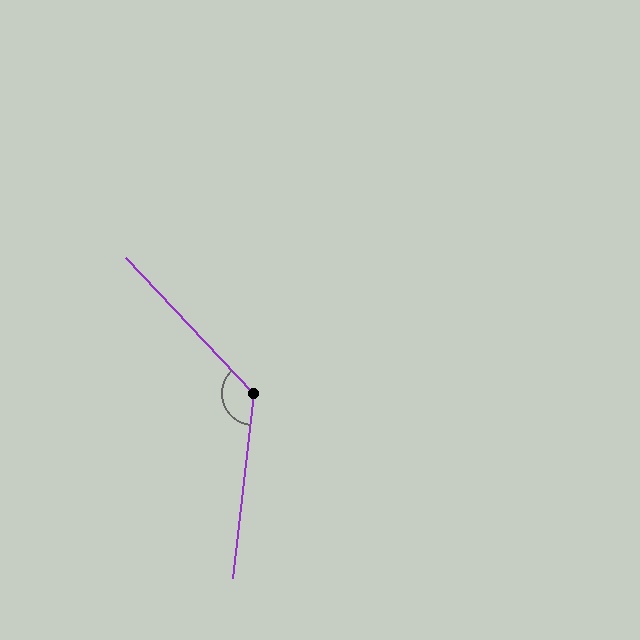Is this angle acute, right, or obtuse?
It is obtuse.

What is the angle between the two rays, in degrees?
Approximately 130 degrees.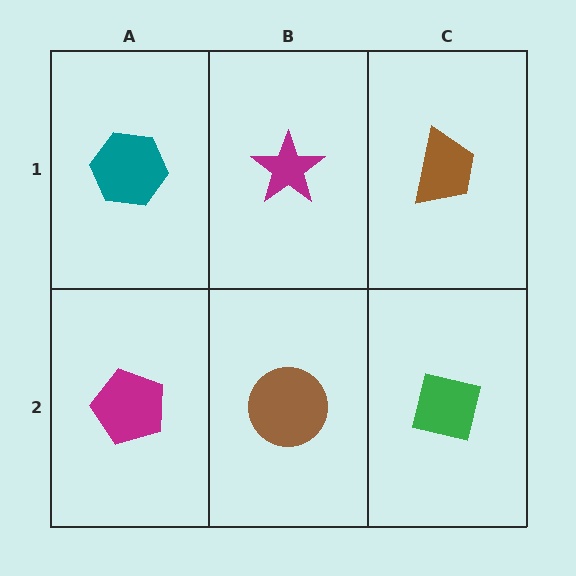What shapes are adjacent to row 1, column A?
A magenta pentagon (row 2, column A), a magenta star (row 1, column B).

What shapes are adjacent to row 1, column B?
A brown circle (row 2, column B), a teal hexagon (row 1, column A), a brown trapezoid (row 1, column C).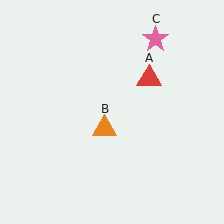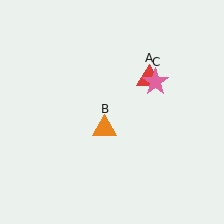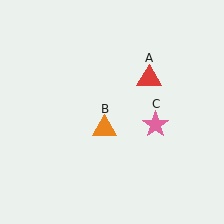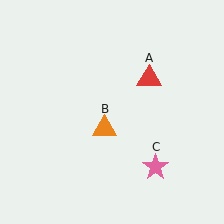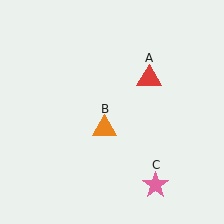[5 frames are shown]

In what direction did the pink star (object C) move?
The pink star (object C) moved down.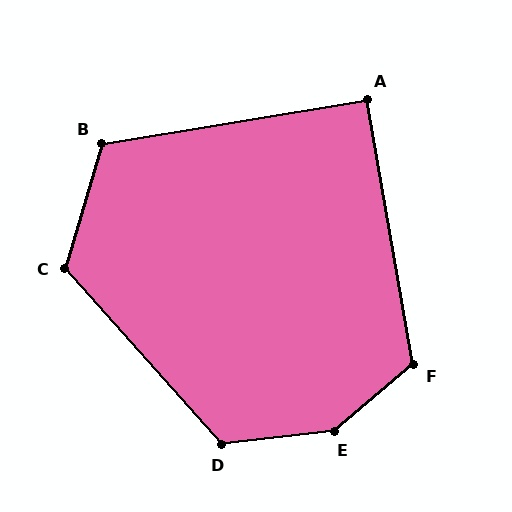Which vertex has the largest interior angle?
E, at approximately 147 degrees.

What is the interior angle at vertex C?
Approximately 122 degrees (obtuse).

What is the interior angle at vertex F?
Approximately 120 degrees (obtuse).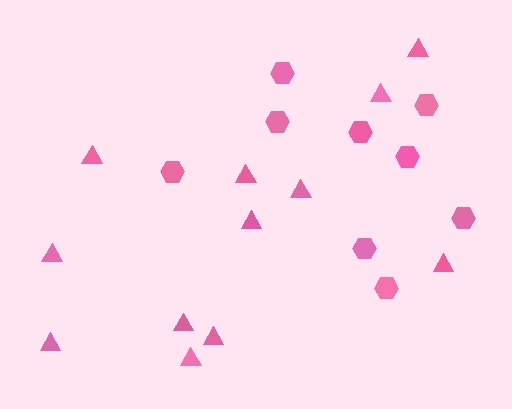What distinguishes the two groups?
There are 2 groups: one group of triangles (12) and one group of hexagons (9).